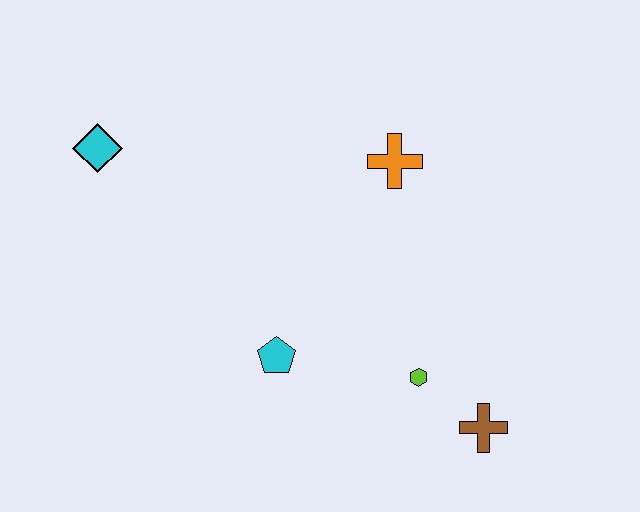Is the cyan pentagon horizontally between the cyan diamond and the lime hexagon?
Yes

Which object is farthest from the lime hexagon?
The cyan diamond is farthest from the lime hexagon.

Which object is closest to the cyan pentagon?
The lime hexagon is closest to the cyan pentagon.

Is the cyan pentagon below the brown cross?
No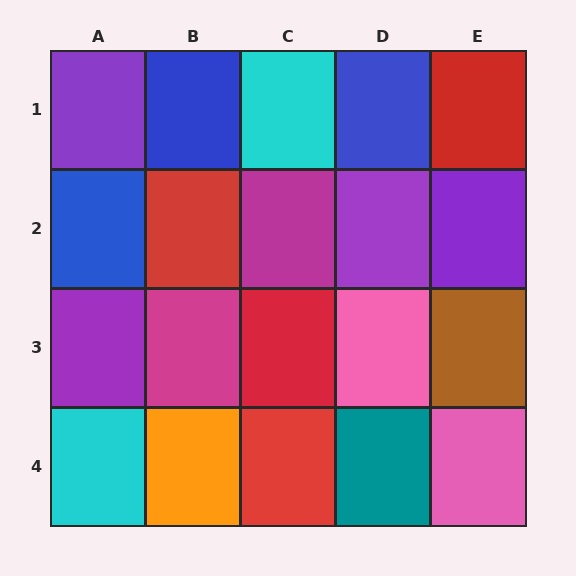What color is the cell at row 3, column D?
Pink.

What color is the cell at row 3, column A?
Purple.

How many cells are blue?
3 cells are blue.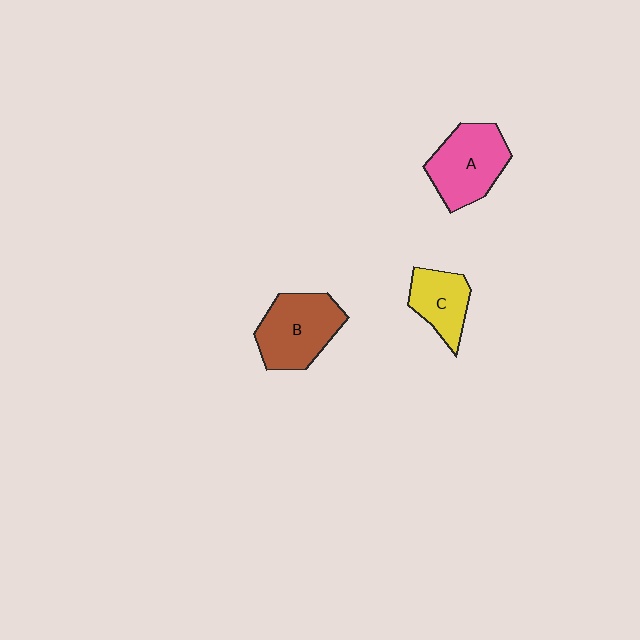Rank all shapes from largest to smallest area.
From largest to smallest: B (brown), A (pink), C (yellow).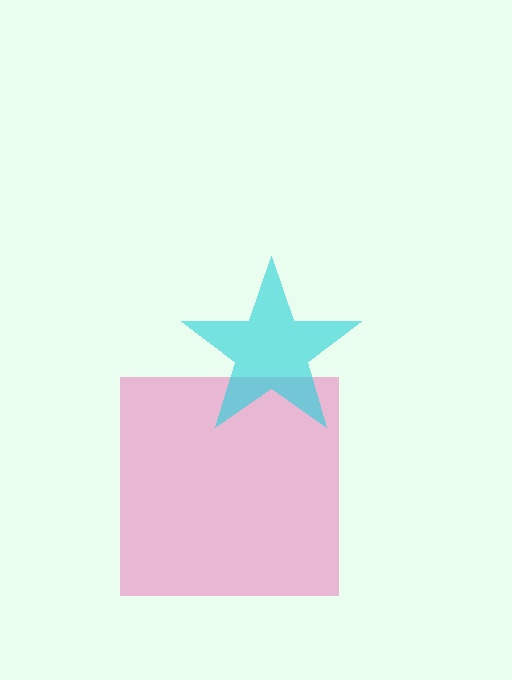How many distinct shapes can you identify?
There are 2 distinct shapes: a pink square, a cyan star.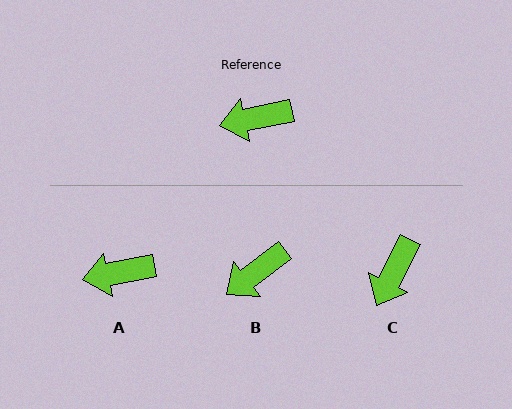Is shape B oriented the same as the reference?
No, it is off by about 26 degrees.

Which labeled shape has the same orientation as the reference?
A.